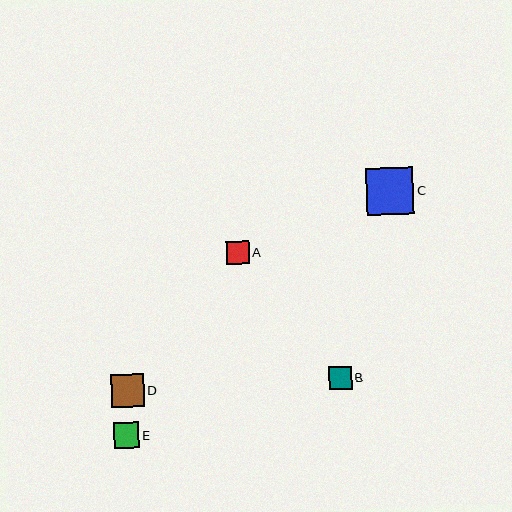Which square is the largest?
Square C is the largest with a size of approximately 47 pixels.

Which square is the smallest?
Square A is the smallest with a size of approximately 23 pixels.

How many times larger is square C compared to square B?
Square C is approximately 2.0 times the size of square B.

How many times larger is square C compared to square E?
Square C is approximately 1.9 times the size of square E.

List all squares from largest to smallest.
From largest to smallest: C, D, E, B, A.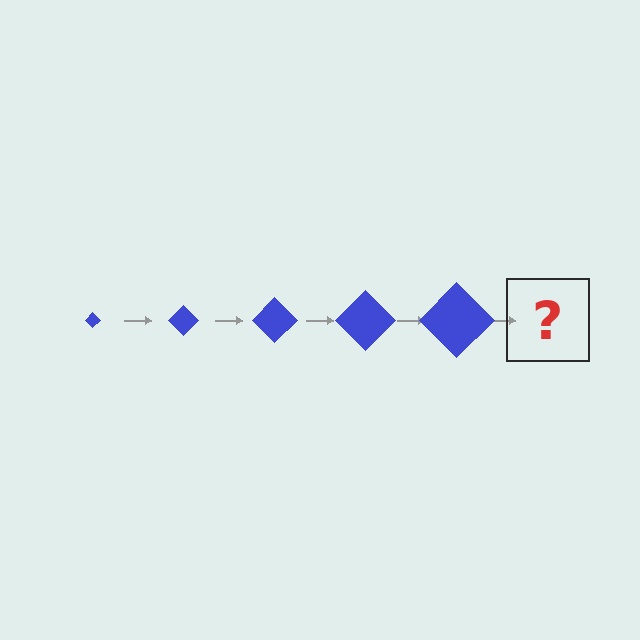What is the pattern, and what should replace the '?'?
The pattern is that the diamond gets progressively larger each step. The '?' should be a blue diamond, larger than the previous one.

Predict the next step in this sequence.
The next step is a blue diamond, larger than the previous one.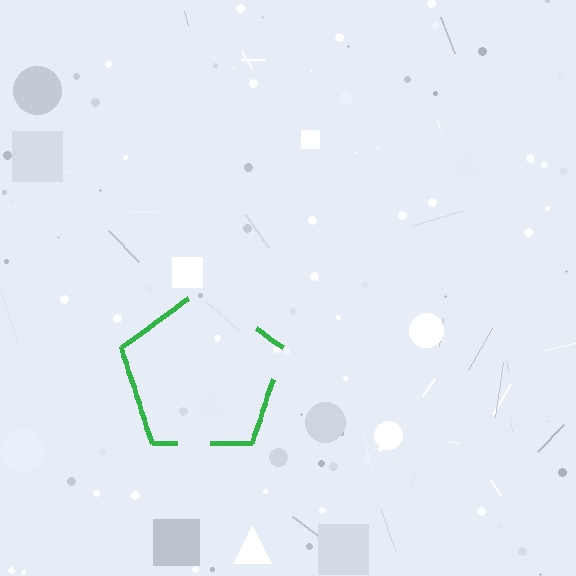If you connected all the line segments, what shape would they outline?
They would outline a pentagon.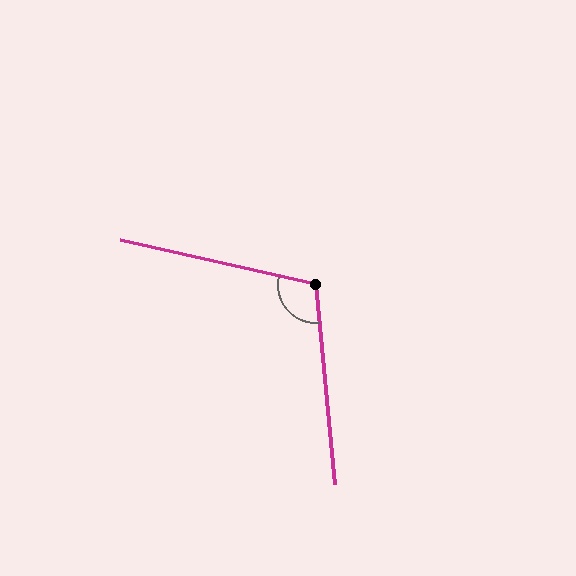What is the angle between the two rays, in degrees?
Approximately 108 degrees.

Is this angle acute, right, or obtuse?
It is obtuse.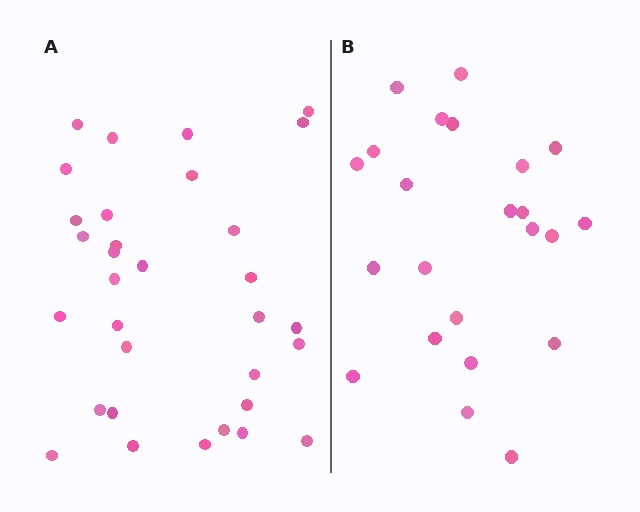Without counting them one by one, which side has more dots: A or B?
Region A (the left region) has more dots.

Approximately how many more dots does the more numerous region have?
Region A has roughly 8 or so more dots than region B.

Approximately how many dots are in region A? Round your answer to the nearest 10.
About 30 dots. (The exact count is 32, which rounds to 30.)